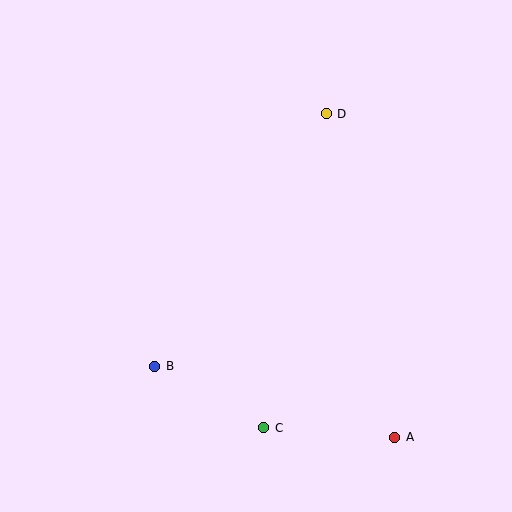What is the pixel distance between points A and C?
The distance between A and C is 131 pixels.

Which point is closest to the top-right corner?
Point D is closest to the top-right corner.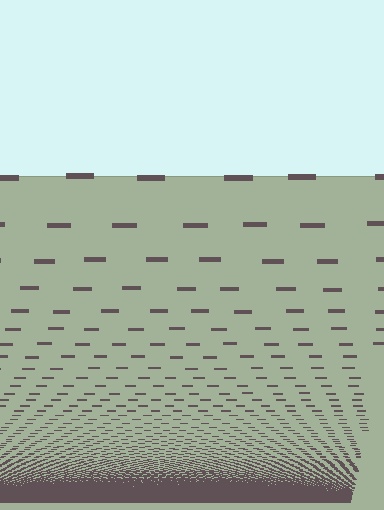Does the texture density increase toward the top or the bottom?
Density increases toward the bottom.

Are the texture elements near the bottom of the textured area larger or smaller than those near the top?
Smaller. The gradient is inverted — elements near the bottom are smaller and denser.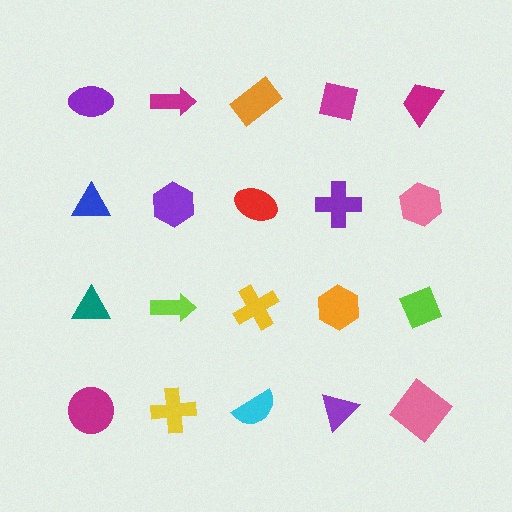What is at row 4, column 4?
A purple triangle.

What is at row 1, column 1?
A purple ellipse.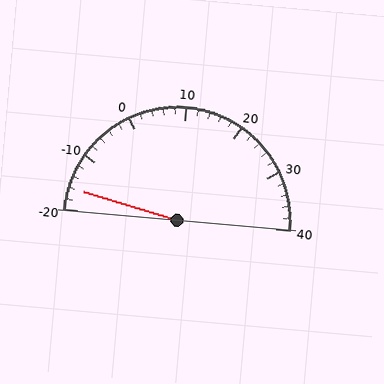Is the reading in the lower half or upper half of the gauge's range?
The reading is in the lower half of the range (-20 to 40).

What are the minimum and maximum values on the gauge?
The gauge ranges from -20 to 40.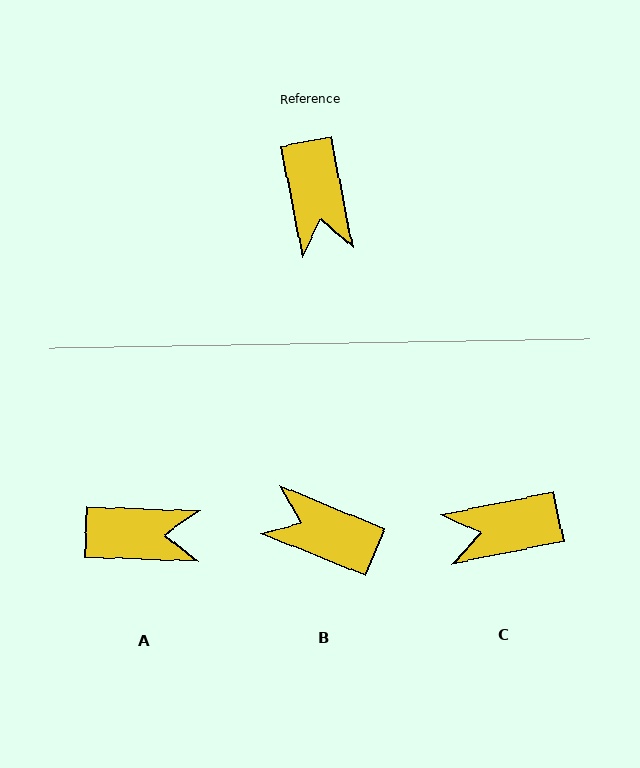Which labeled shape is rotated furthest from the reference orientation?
B, about 123 degrees away.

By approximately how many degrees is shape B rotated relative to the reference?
Approximately 123 degrees clockwise.